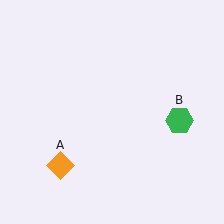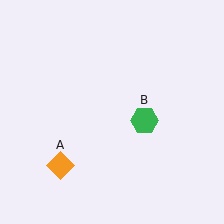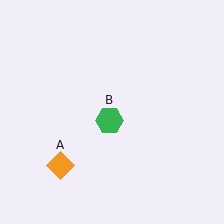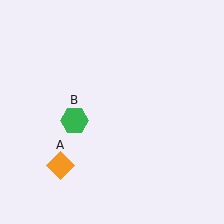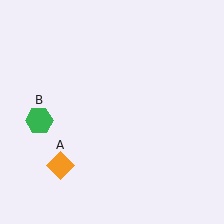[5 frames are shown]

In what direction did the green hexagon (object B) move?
The green hexagon (object B) moved left.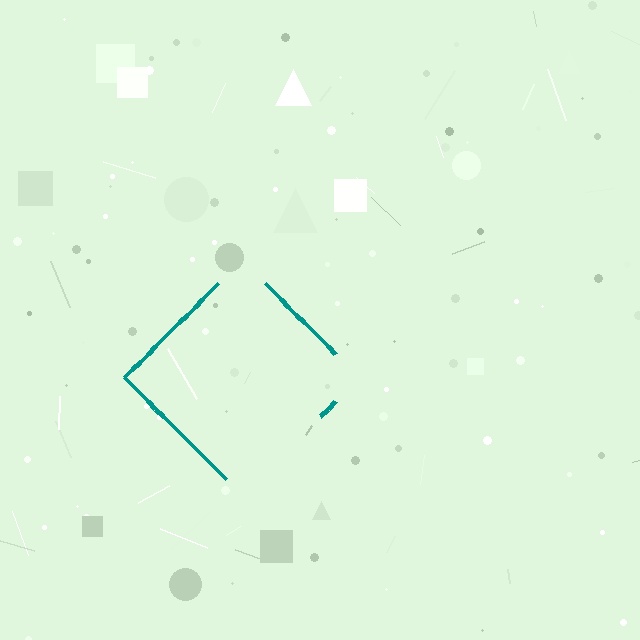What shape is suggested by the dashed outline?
The dashed outline suggests a diamond.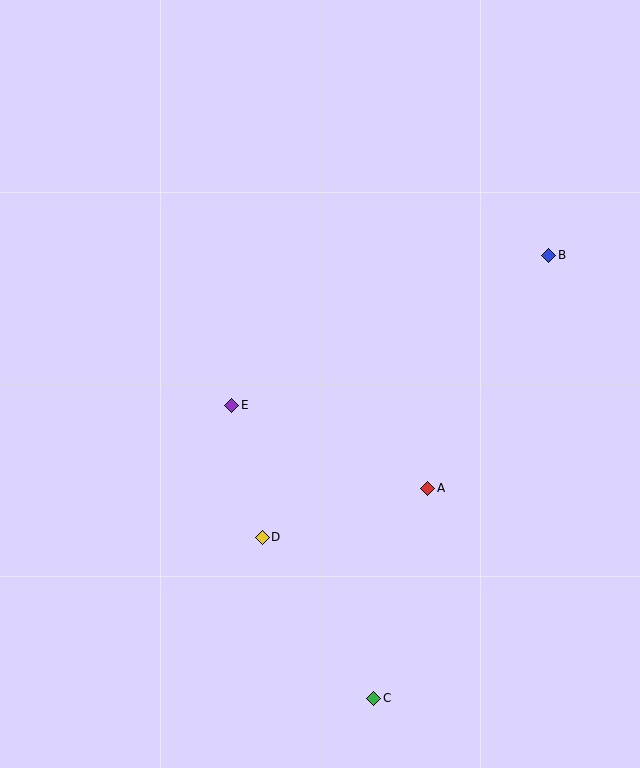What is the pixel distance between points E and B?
The distance between E and B is 351 pixels.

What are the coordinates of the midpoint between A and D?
The midpoint between A and D is at (345, 513).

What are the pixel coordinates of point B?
Point B is at (549, 255).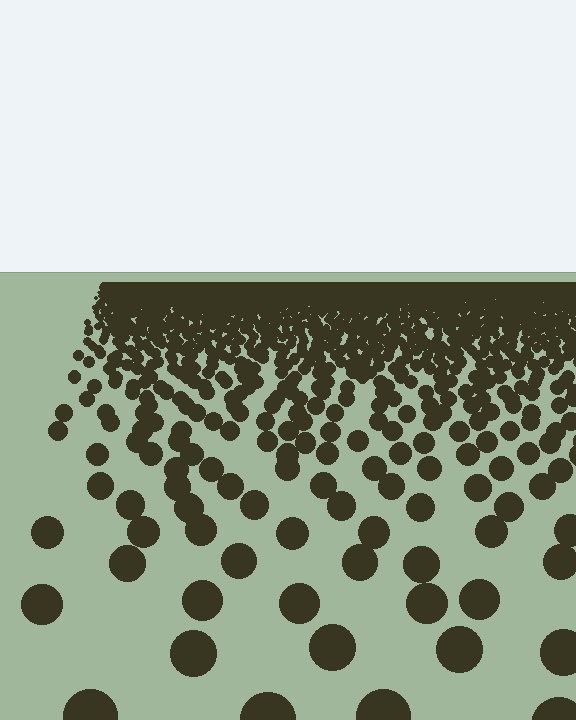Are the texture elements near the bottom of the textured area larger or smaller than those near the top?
Larger. Near the bottom, elements are closer to the viewer and appear at a bigger on-screen size.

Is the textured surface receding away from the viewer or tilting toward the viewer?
The surface is receding away from the viewer. Texture elements get smaller and denser toward the top.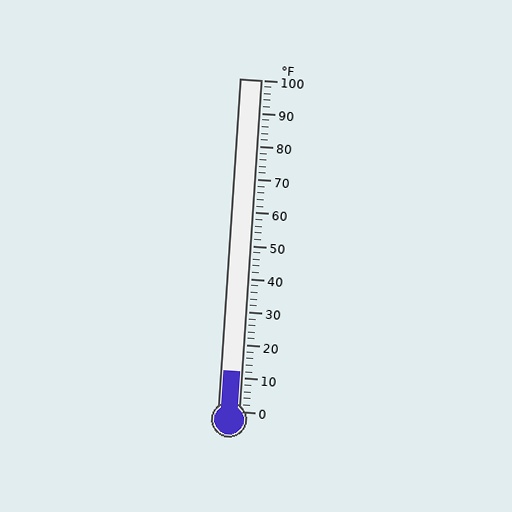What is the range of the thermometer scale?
The thermometer scale ranges from 0°F to 100°F.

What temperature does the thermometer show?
The thermometer shows approximately 12°F.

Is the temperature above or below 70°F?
The temperature is below 70°F.